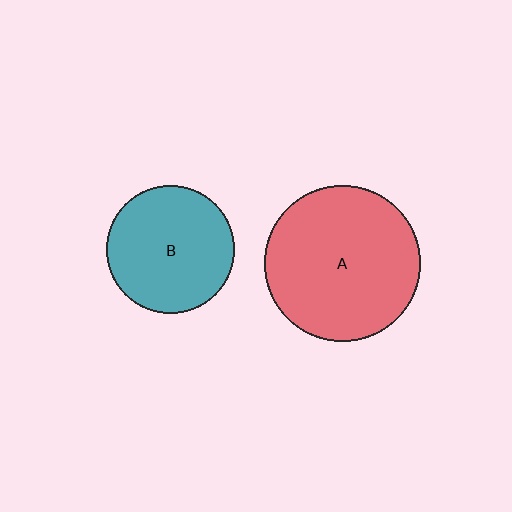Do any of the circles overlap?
No, none of the circles overlap.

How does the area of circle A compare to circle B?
Approximately 1.5 times.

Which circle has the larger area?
Circle A (red).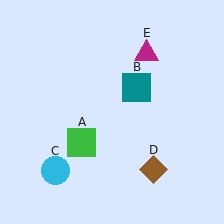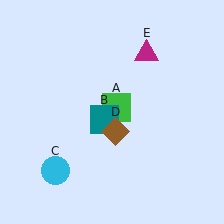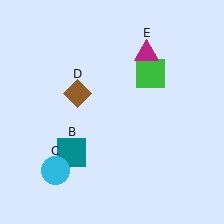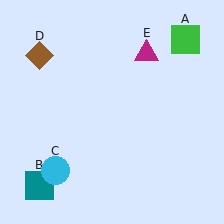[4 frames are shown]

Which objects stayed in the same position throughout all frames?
Cyan circle (object C) and magenta triangle (object E) remained stationary.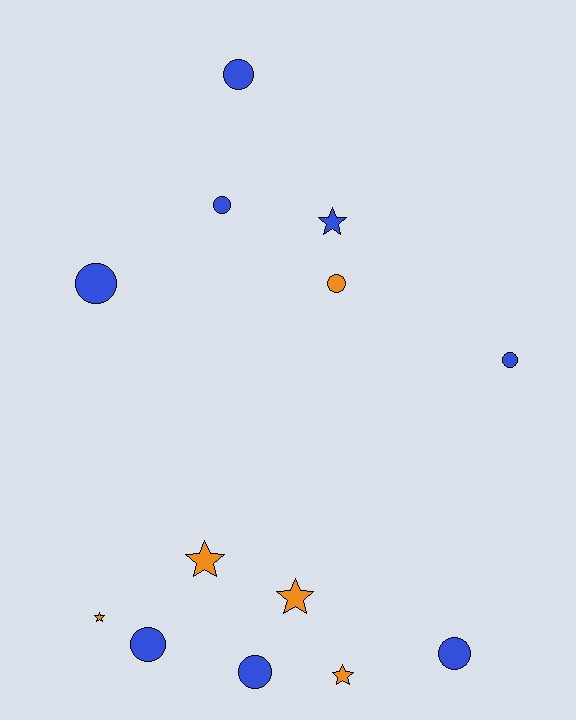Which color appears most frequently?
Blue, with 8 objects.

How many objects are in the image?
There are 13 objects.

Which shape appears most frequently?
Circle, with 8 objects.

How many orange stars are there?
There are 4 orange stars.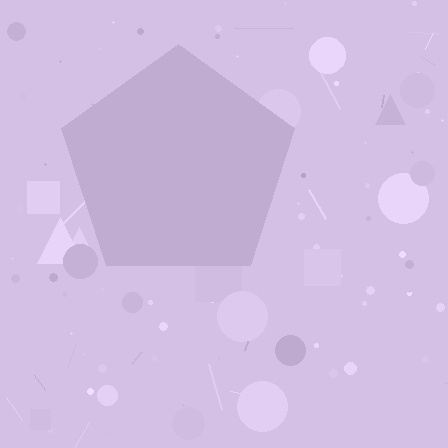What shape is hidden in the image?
A pentagon is hidden in the image.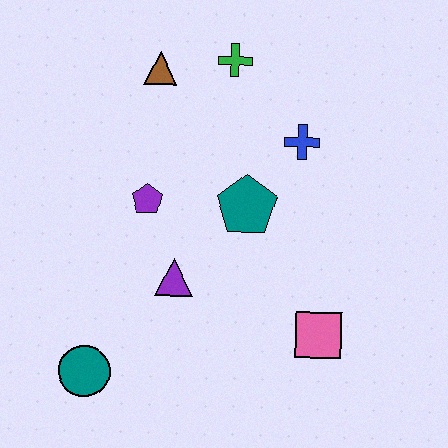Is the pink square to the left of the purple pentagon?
No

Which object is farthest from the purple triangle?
The green cross is farthest from the purple triangle.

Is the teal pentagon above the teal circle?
Yes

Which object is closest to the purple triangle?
The purple pentagon is closest to the purple triangle.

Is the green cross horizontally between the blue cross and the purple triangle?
Yes